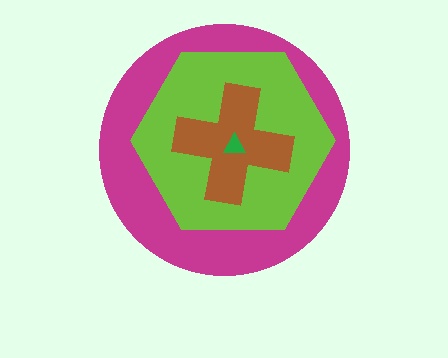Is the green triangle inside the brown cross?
Yes.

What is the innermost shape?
The green triangle.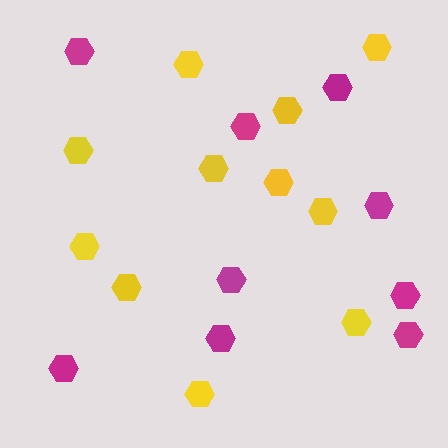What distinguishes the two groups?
There are 2 groups: one group of yellow hexagons (11) and one group of magenta hexagons (9).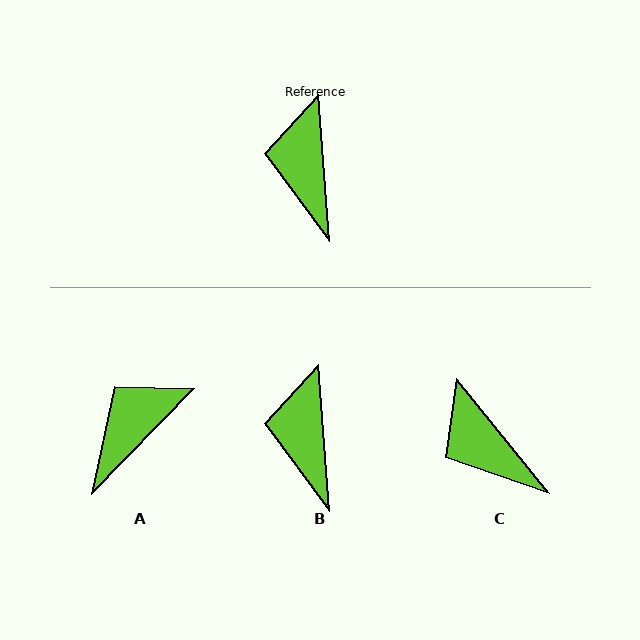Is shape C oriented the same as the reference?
No, it is off by about 35 degrees.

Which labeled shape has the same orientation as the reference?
B.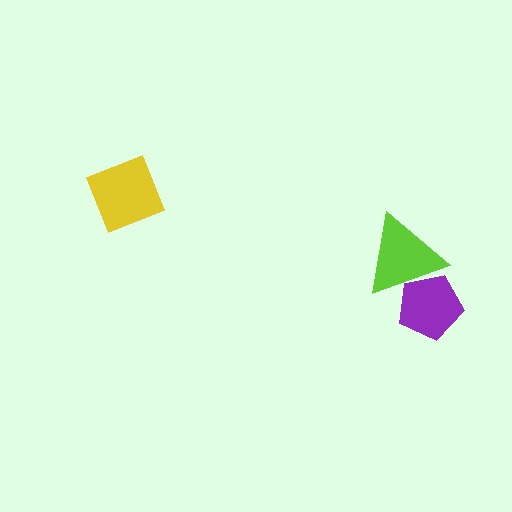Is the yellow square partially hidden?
No, no other shape covers it.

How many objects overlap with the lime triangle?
1 object overlaps with the lime triangle.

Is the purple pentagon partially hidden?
Yes, it is partially covered by another shape.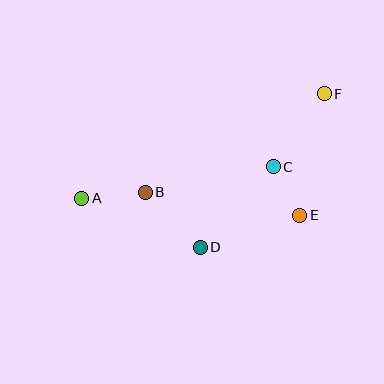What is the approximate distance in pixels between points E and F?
The distance between E and F is approximately 124 pixels.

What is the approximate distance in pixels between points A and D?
The distance between A and D is approximately 128 pixels.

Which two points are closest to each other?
Points C and E are closest to each other.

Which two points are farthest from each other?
Points A and F are farthest from each other.